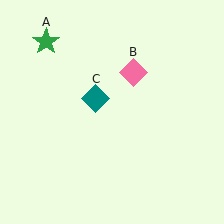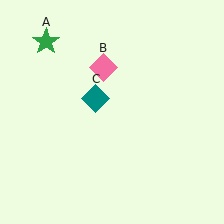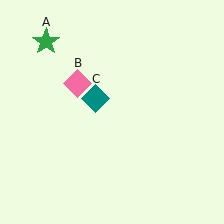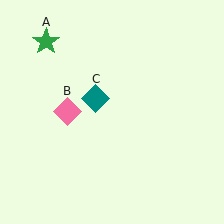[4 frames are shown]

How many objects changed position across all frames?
1 object changed position: pink diamond (object B).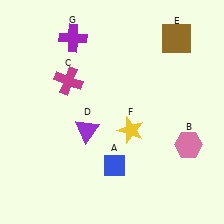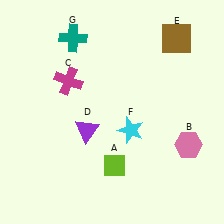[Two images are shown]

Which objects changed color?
A changed from blue to lime. F changed from yellow to cyan. G changed from purple to teal.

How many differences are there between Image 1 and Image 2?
There are 3 differences between the two images.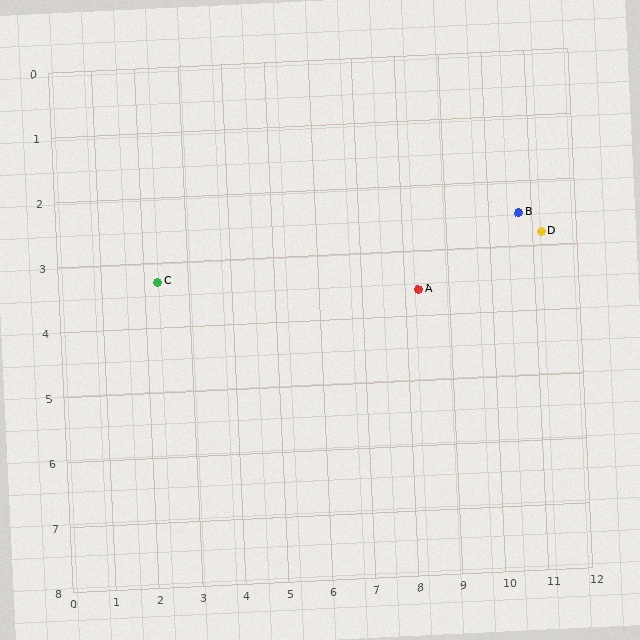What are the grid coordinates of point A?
Point A is at approximately (8.3, 3.6).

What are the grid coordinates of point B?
Point B is at approximately (10.7, 2.5).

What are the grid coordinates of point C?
Point C is at approximately (2.3, 3.3).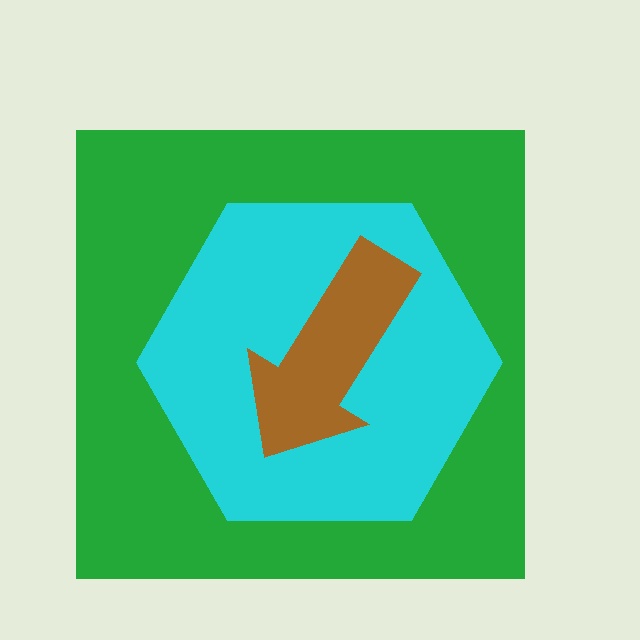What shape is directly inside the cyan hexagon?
The brown arrow.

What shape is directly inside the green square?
The cyan hexagon.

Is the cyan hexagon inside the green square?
Yes.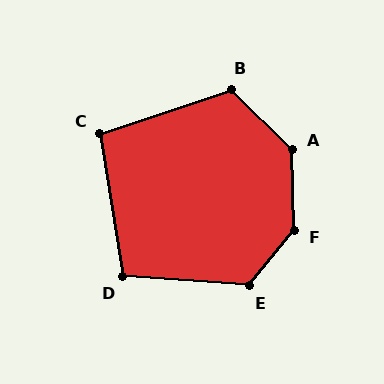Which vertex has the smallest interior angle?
C, at approximately 99 degrees.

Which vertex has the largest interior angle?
F, at approximately 139 degrees.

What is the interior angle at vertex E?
Approximately 126 degrees (obtuse).